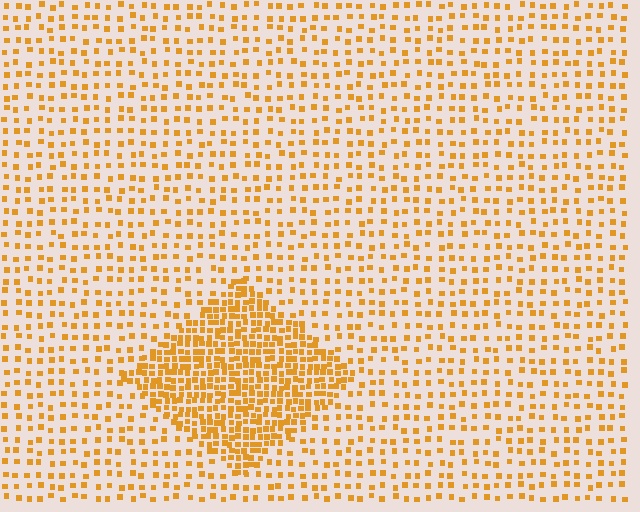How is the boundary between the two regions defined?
The boundary is defined by a change in element density (approximately 2.6x ratio). All elements are the same color, size, and shape.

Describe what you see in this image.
The image contains small orange elements arranged at two different densities. A diamond-shaped region is visible where the elements are more densely packed than the surrounding area.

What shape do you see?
I see a diamond.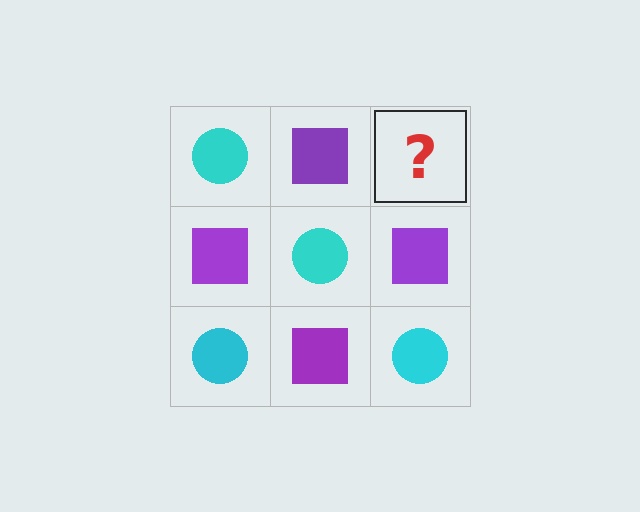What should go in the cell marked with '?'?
The missing cell should contain a cyan circle.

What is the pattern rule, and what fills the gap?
The rule is that it alternates cyan circle and purple square in a checkerboard pattern. The gap should be filled with a cyan circle.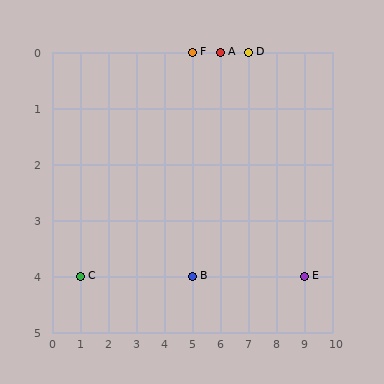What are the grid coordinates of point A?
Point A is at grid coordinates (6, 0).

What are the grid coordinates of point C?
Point C is at grid coordinates (1, 4).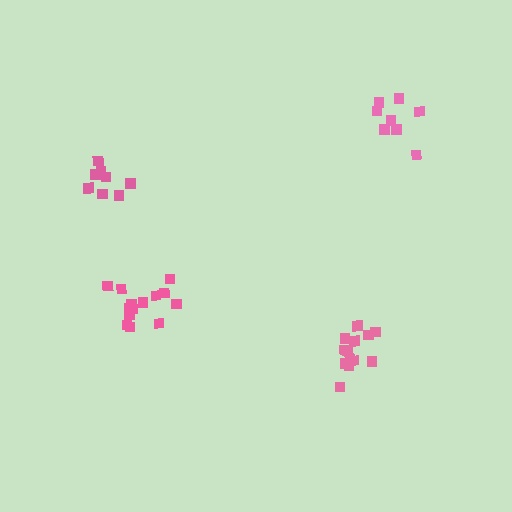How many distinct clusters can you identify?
There are 4 distinct clusters.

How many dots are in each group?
Group 1: 8 dots, Group 2: 14 dots, Group 3: 14 dots, Group 4: 8 dots (44 total).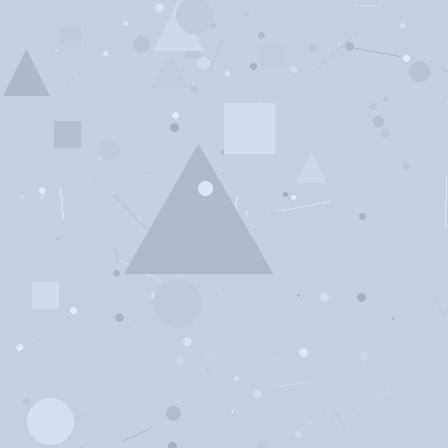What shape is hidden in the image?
A triangle is hidden in the image.